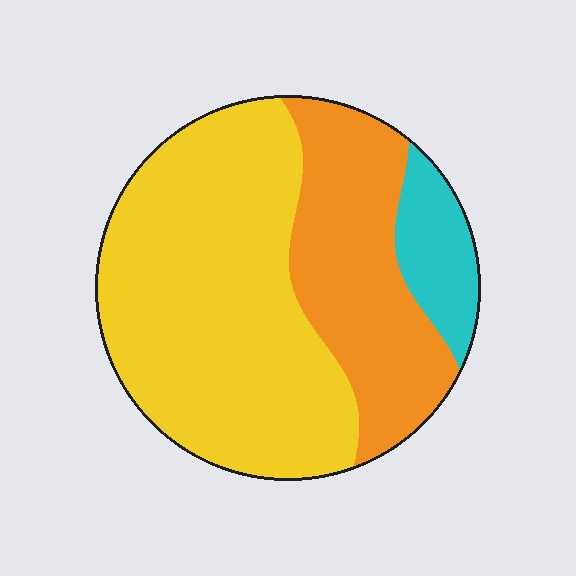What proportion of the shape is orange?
Orange covers around 30% of the shape.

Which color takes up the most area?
Yellow, at roughly 60%.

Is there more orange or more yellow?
Yellow.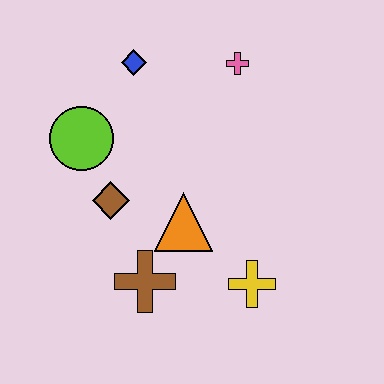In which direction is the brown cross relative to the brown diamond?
The brown cross is below the brown diamond.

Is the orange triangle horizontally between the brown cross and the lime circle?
No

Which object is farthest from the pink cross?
The brown cross is farthest from the pink cross.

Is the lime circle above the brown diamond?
Yes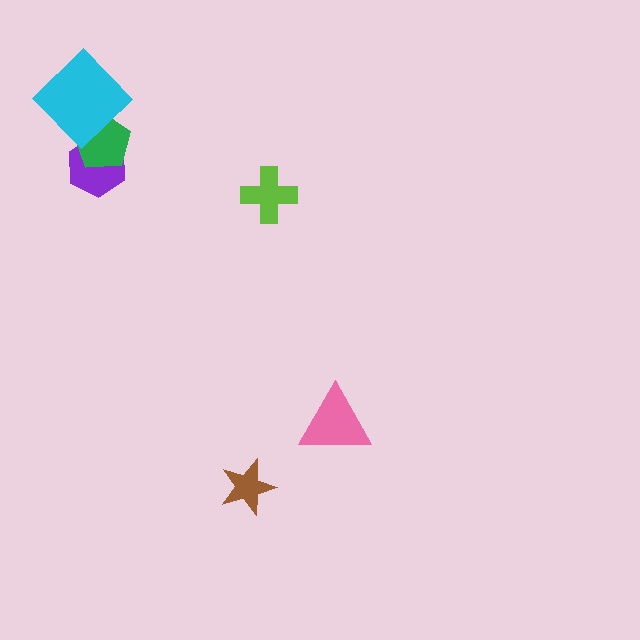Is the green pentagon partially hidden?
Yes, it is partially covered by another shape.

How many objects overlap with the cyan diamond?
1 object overlaps with the cyan diamond.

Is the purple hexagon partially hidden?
Yes, it is partially covered by another shape.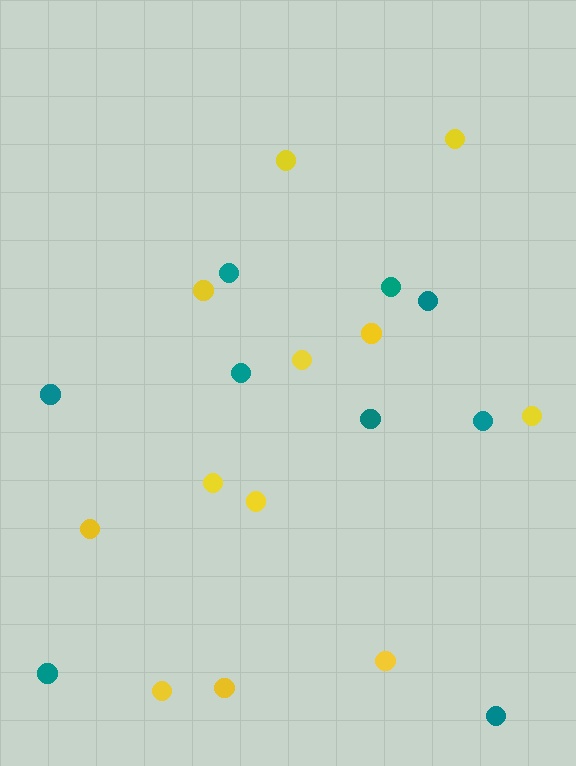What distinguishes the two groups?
There are 2 groups: one group of teal circles (9) and one group of yellow circles (12).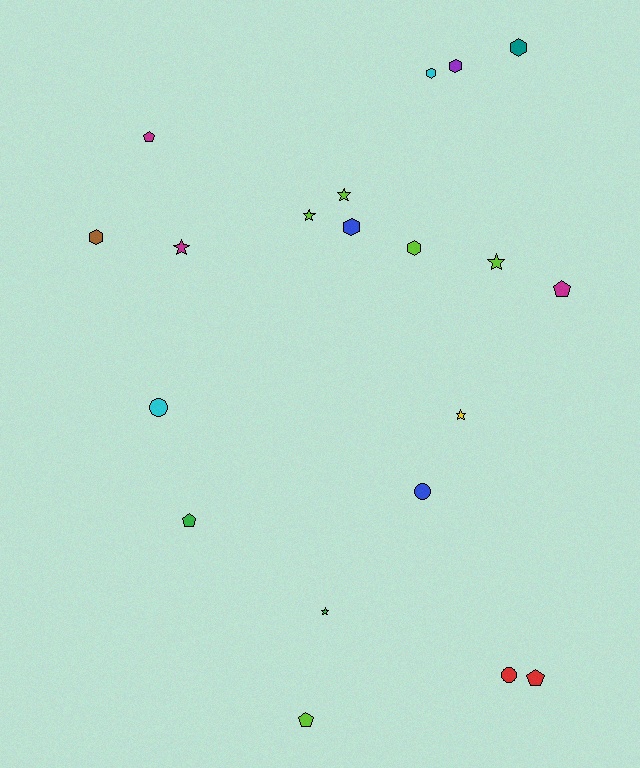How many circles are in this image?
There are 3 circles.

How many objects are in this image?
There are 20 objects.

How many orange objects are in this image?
There are no orange objects.